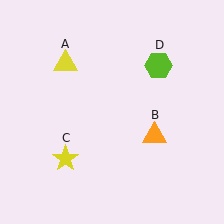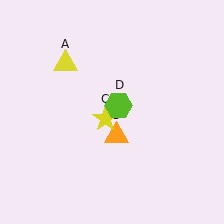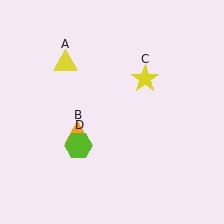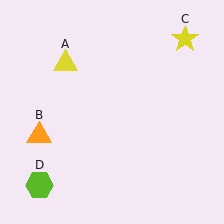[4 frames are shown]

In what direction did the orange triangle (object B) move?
The orange triangle (object B) moved left.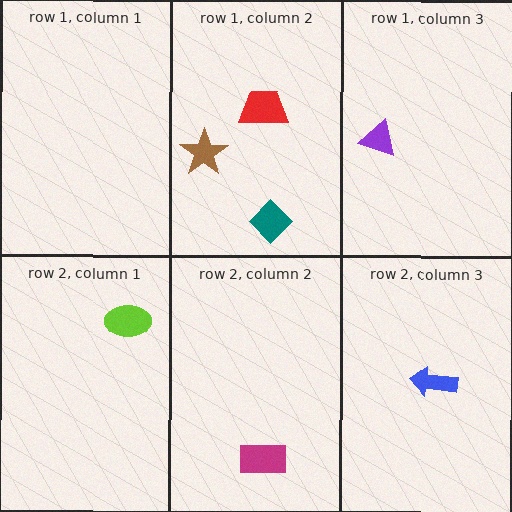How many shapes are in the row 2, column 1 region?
1.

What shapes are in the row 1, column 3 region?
The purple triangle.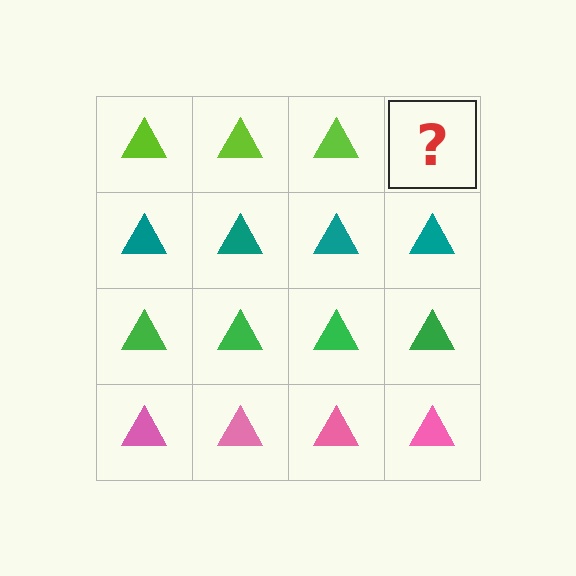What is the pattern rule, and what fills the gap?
The rule is that each row has a consistent color. The gap should be filled with a lime triangle.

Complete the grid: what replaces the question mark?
The question mark should be replaced with a lime triangle.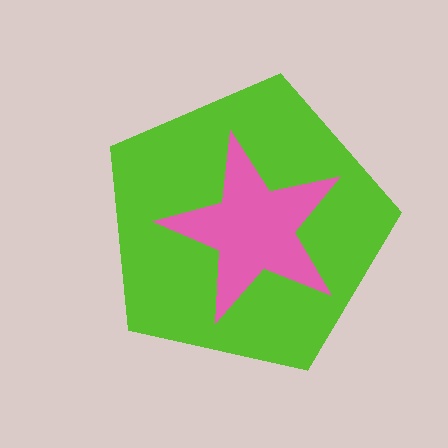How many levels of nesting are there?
2.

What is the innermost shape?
The pink star.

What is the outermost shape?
The lime pentagon.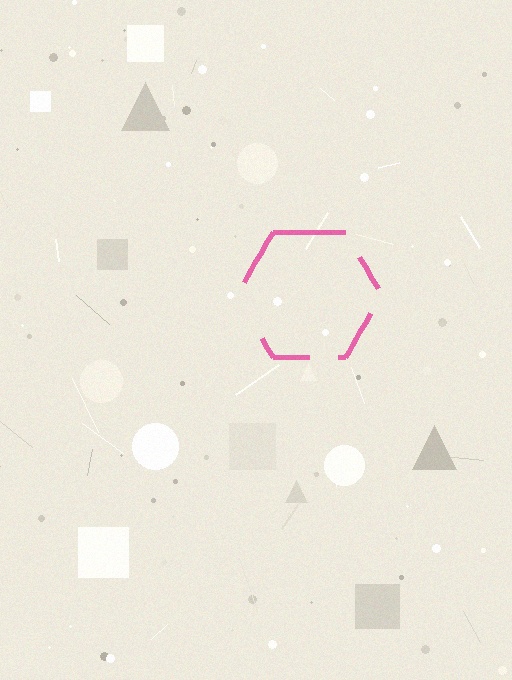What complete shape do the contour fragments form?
The contour fragments form a hexagon.